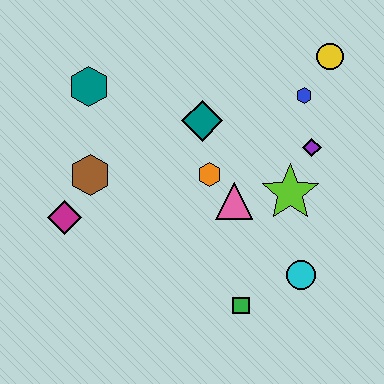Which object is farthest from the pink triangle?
The teal hexagon is farthest from the pink triangle.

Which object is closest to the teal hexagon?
The brown hexagon is closest to the teal hexagon.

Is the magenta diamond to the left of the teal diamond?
Yes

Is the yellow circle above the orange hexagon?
Yes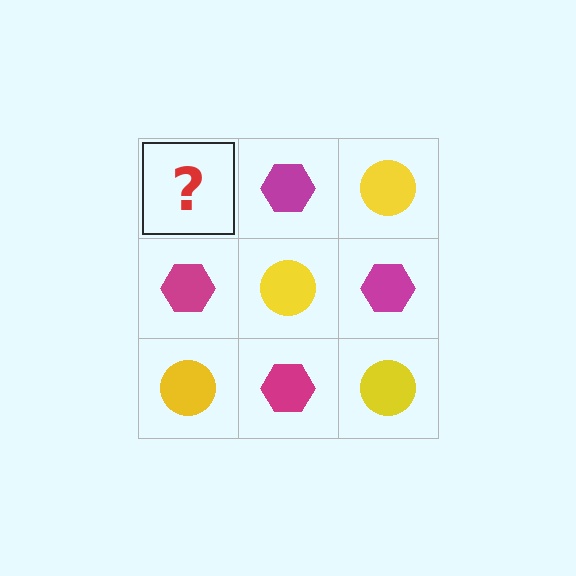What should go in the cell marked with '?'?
The missing cell should contain a yellow circle.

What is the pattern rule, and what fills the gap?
The rule is that it alternates yellow circle and magenta hexagon in a checkerboard pattern. The gap should be filled with a yellow circle.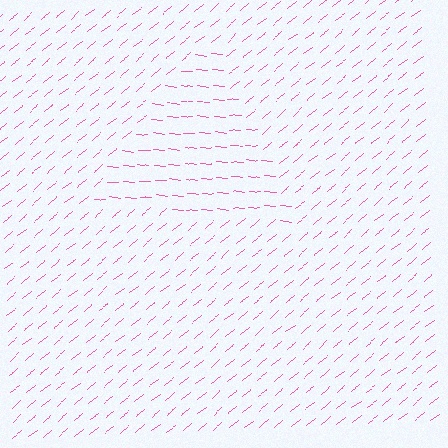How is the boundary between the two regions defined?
The boundary is defined purely by a change in line orientation (approximately 45 degrees difference). All lines are the same color and thickness.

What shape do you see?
I see a triangle.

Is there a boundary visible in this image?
Yes, there is a texture boundary formed by a change in line orientation.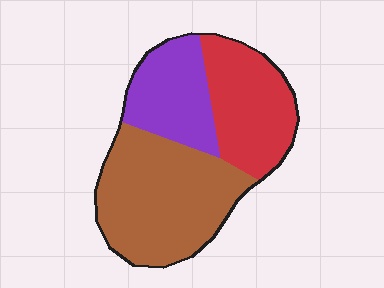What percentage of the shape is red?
Red covers 30% of the shape.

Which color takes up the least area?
Purple, at roughly 25%.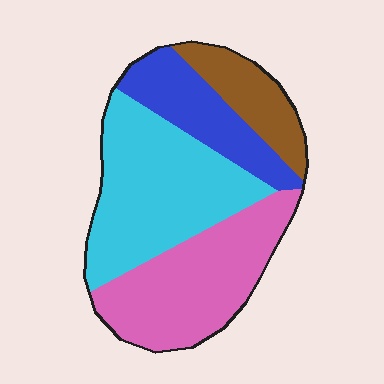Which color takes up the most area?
Cyan, at roughly 35%.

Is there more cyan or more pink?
Cyan.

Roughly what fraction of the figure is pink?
Pink covers about 30% of the figure.